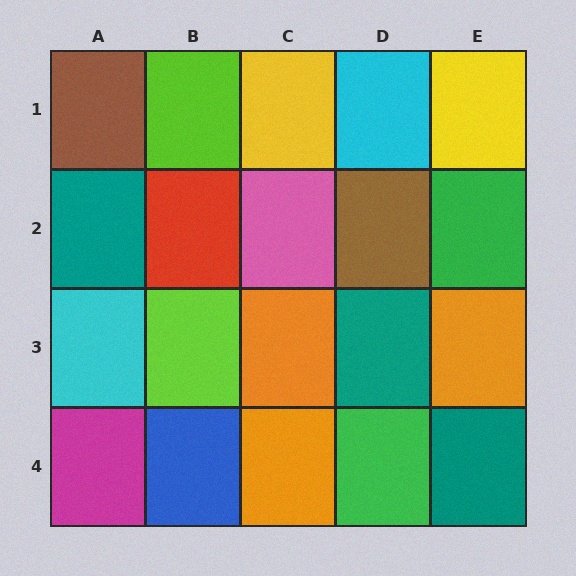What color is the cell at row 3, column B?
Lime.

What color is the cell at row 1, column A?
Brown.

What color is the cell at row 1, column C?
Yellow.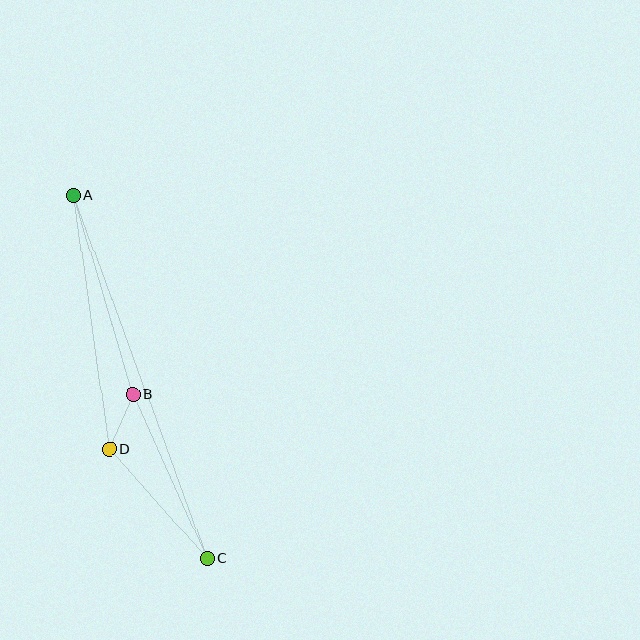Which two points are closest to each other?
Points B and D are closest to each other.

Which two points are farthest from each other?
Points A and C are farthest from each other.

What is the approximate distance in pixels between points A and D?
The distance between A and D is approximately 257 pixels.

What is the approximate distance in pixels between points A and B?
The distance between A and B is approximately 208 pixels.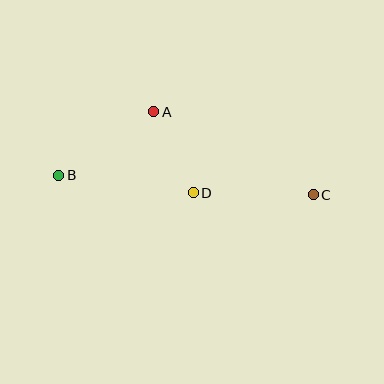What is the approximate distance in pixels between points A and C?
The distance between A and C is approximately 180 pixels.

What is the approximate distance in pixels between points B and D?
The distance between B and D is approximately 136 pixels.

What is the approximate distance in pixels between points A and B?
The distance between A and B is approximately 114 pixels.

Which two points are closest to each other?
Points A and D are closest to each other.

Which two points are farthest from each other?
Points B and C are farthest from each other.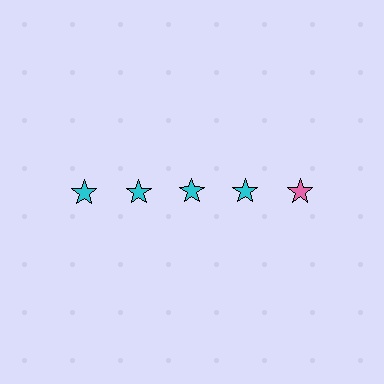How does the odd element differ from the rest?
It has a different color: pink instead of cyan.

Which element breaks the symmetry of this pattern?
The pink star in the top row, rightmost column breaks the symmetry. All other shapes are cyan stars.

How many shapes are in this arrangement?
There are 5 shapes arranged in a grid pattern.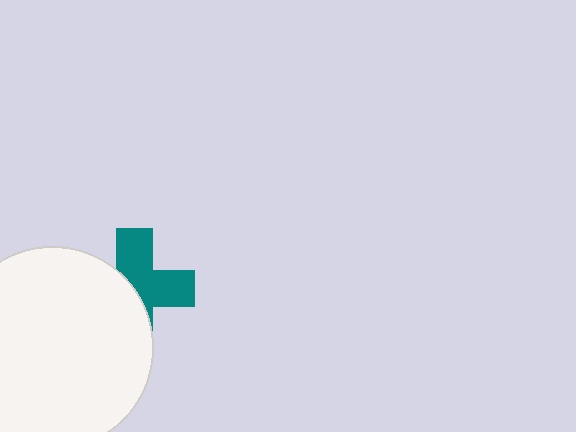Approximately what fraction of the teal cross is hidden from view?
Roughly 48% of the teal cross is hidden behind the white circle.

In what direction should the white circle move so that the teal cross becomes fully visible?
The white circle should move left. That is the shortest direction to clear the overlap and leave the teal cross fully visible.